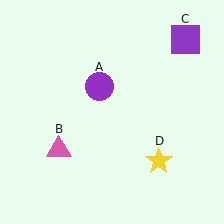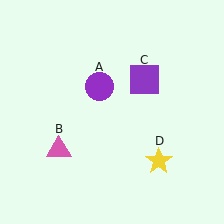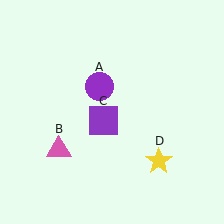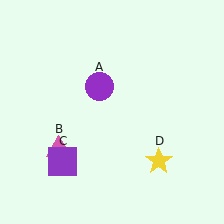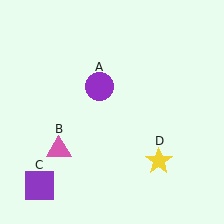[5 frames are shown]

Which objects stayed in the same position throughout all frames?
Purple circle (object A) and pink triangle (object B) and yellow star (object D) remained stationary.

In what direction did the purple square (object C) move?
The purple square (object C) moved down and to the left.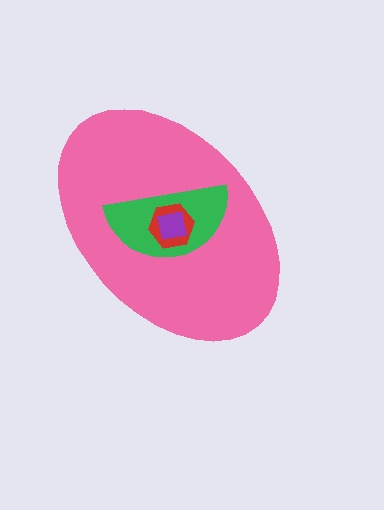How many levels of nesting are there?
4.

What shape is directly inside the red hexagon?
The purple square.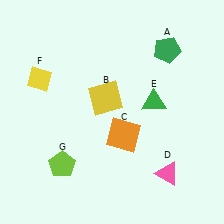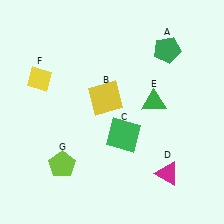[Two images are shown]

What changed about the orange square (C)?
In Image 1, C is orange. In Image 2, it changed to green.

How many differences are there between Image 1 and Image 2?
There are 2 differences between the two images.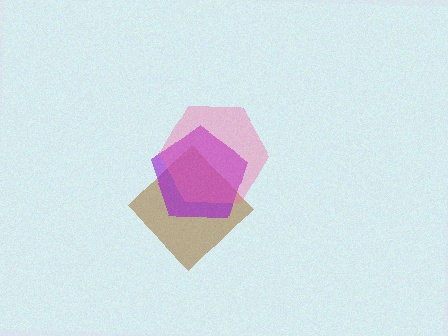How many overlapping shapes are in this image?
There are 3 overlapping shapes in the image.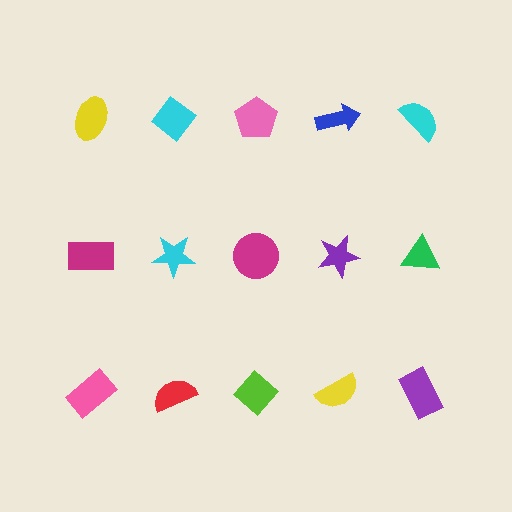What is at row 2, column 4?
A purple star.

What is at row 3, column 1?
A pink rectangle.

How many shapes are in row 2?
5 shapes.